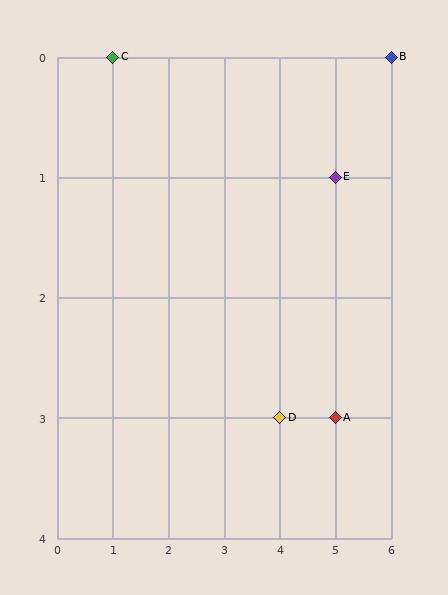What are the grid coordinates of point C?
Point C is at grid coordinates (1, 0).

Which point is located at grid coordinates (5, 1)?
Point E is at (5, 1).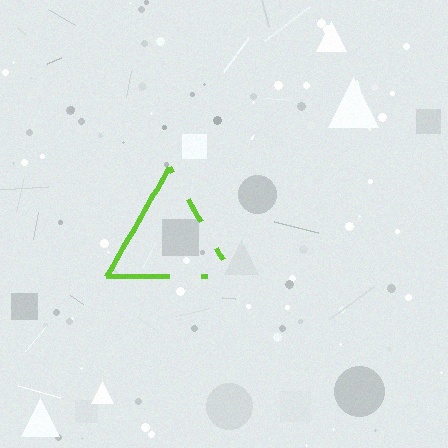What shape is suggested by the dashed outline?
The dashed outline suggests a triangle.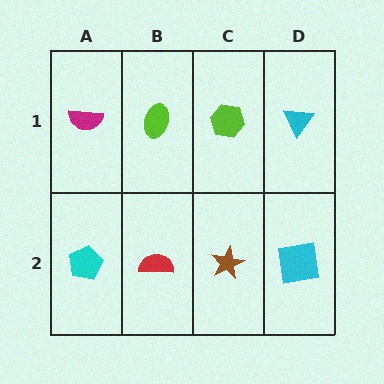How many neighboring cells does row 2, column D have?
2.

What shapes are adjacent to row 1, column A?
A cyan pentagon (row 2, column A), a lime ellipse (row 1, column B).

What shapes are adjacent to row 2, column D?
A cyan triangle (row 1, column D), a brown star (row 2, column C).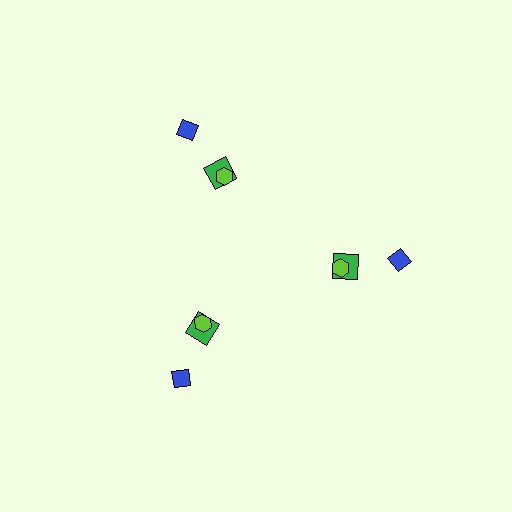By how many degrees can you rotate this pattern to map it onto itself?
The pattern maps onto itself every 120 degrees of rotation.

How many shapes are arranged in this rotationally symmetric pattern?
There are 9 shapes, arranged in 3 groups of 3.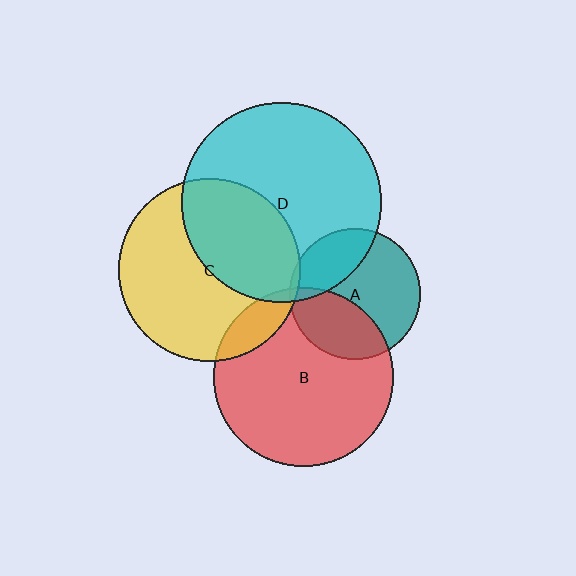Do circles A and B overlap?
Yes.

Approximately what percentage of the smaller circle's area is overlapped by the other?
Approximately 35%.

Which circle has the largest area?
Circle D (cyan).